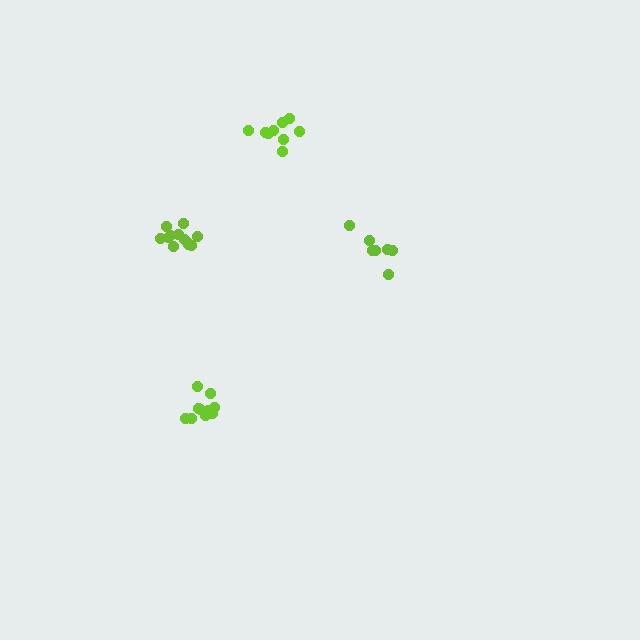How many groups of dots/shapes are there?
There are 4 groups.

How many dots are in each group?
Group 1: 12 dots, Group 2: 7 dots, Group 3: 11 dots, Group 4: 9 dots (39 total).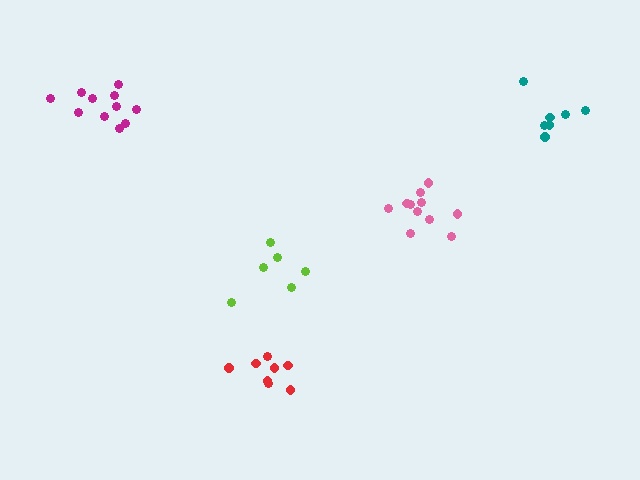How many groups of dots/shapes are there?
There are 5 groups.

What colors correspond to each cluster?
The clusters are colored: pink, red, lime, teal, magenta.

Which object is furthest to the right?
The teal cluster is rightmost.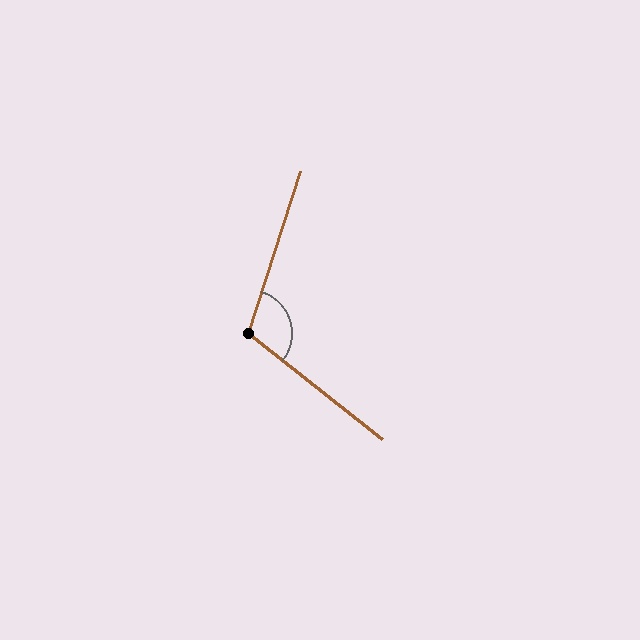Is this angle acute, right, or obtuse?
It is obtuse.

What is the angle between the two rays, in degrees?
Approximately 110 degrees.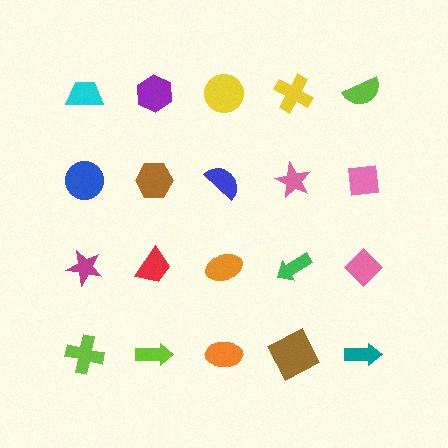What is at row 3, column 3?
An orange ellipse.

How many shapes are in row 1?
5 shapes.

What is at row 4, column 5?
A teal arrow.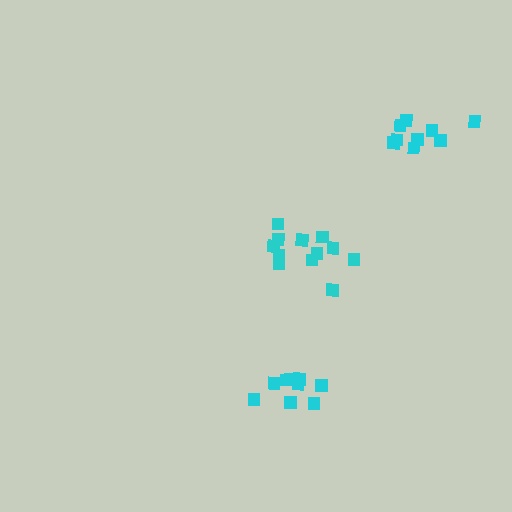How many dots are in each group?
Group 1: 9 dots, Group 2: 12 dots, Group 3: 10 dots (31 total).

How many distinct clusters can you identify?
There are 3 distinct clusters.